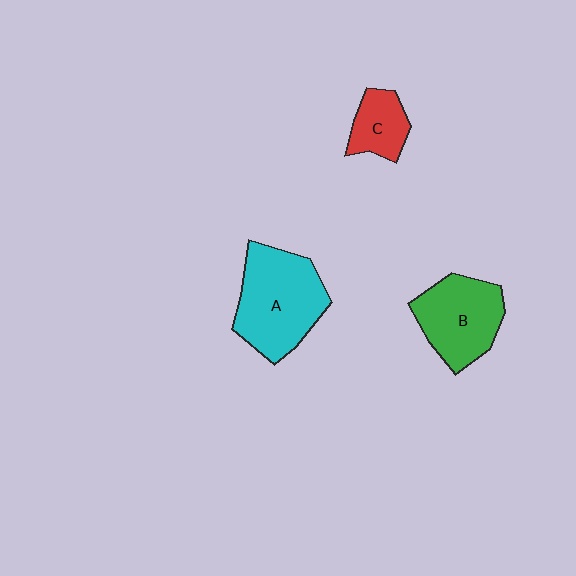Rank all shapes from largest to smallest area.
From largest to smallest: A (cyan), B (green), C (red).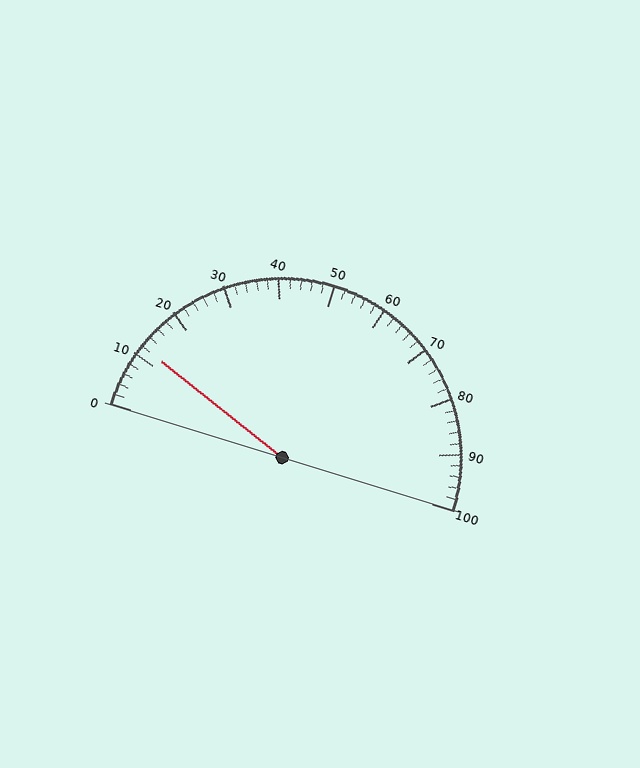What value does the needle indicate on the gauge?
The needle indicates approximately 12.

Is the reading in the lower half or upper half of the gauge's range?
The reading is in the lower half of the range (0 to 100).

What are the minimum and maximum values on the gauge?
The gauge ranges from 0 to 100.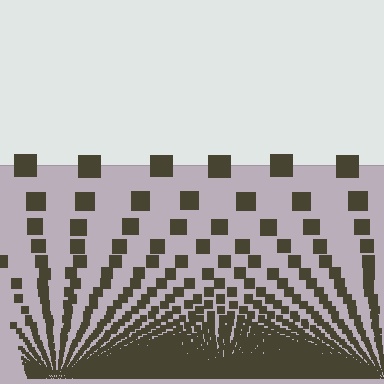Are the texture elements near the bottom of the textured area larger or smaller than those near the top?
Smaller. The gradient is inverted — elements near the bottom are smaller and denser.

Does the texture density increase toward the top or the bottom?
Density increases toward the bottom.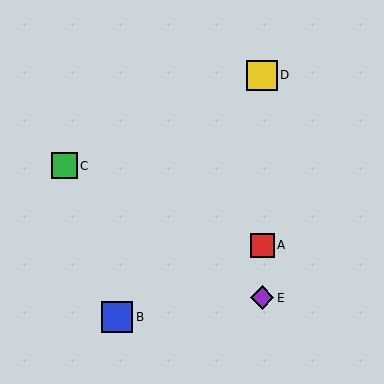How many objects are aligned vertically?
3 objects (A, D, E) are aligned vertically.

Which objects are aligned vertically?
Objects A, D, E are aligned vertically.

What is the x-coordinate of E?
Object E is at x≈262.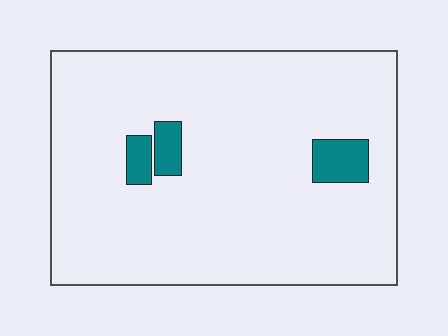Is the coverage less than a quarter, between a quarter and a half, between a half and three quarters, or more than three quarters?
Less than a quarter.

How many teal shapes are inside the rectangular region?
3.